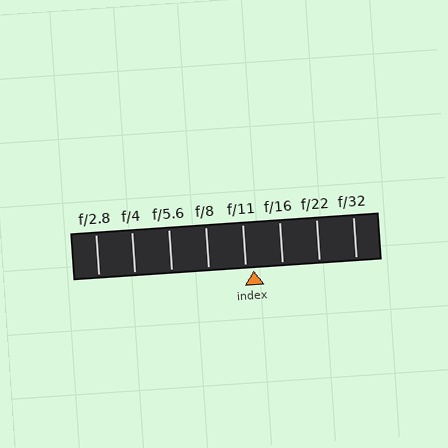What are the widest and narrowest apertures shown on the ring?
The widest aperture shown is f/2.8 and the narrowest is f/32.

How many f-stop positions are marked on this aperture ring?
There are 8 f-stop positions marked.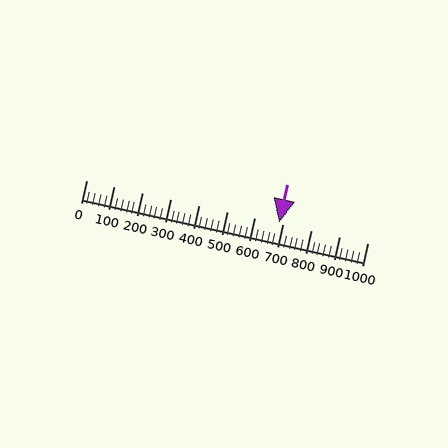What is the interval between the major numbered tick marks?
The major tick marks are spaced 100 units apart.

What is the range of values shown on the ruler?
The ruler shows values from 0 to 1000.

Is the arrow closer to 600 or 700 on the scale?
The arrow is closer to 700.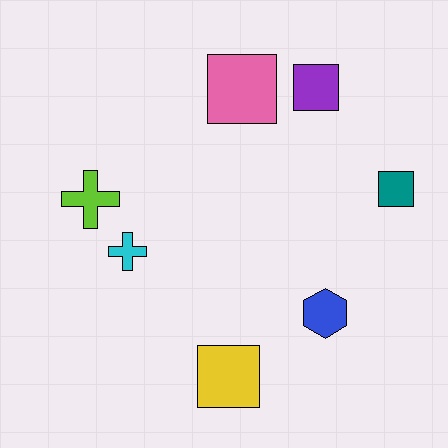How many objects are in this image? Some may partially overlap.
There are 7 objects.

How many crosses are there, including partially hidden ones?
There are 2 crosses.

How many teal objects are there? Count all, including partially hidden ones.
There is 1 teal object.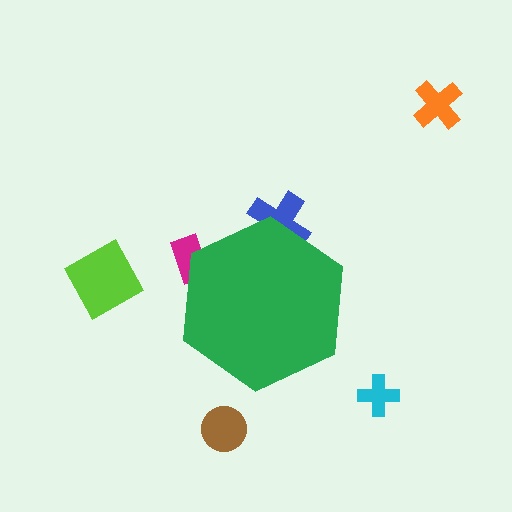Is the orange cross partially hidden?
No, the orange cross is fully visible.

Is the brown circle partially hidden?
No, the brown circle is fully visible.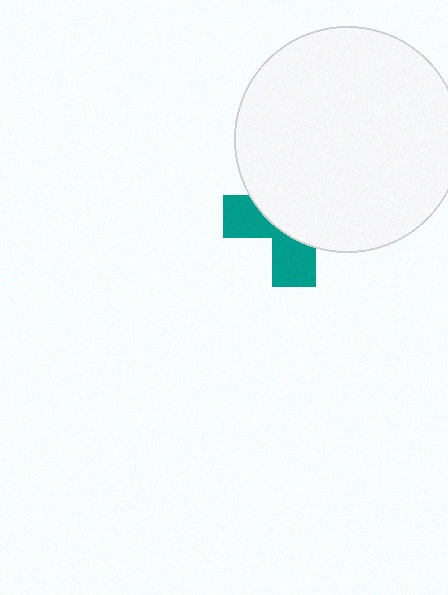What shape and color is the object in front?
The object in front is a white circle.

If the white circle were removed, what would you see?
You would see the complete teal cross.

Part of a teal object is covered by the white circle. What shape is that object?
It is a cross.